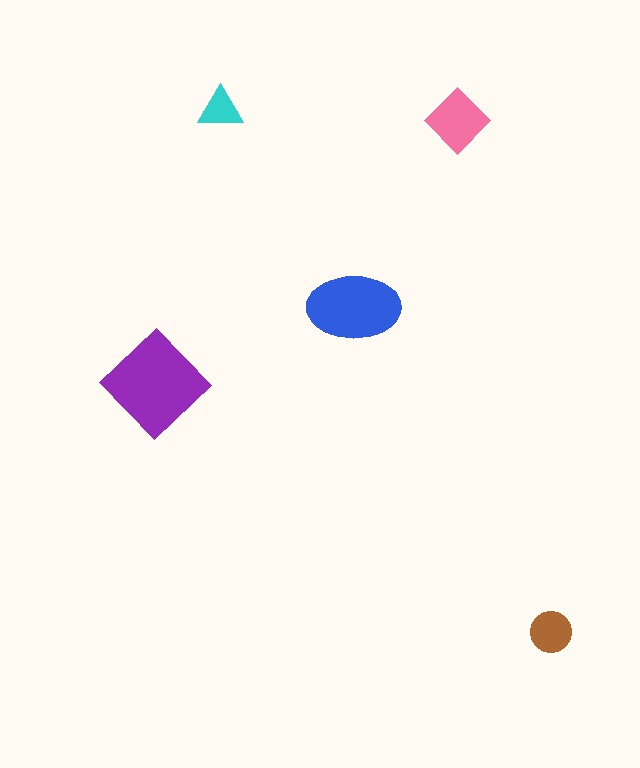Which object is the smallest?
The cyan triangle.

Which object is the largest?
The purple diamond.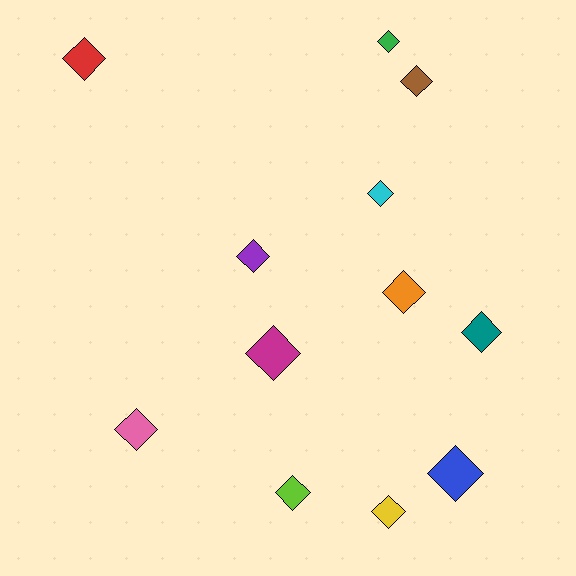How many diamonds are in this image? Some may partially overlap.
There are 12 diamonds.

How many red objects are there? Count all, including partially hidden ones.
There is 1 red object.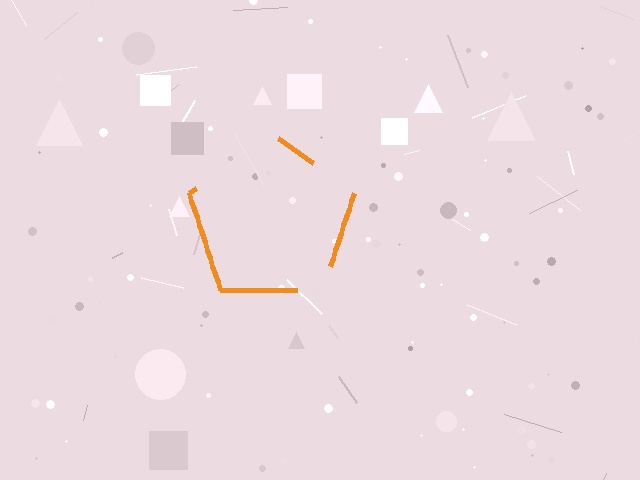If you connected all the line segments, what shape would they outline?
They would outline a pentagon.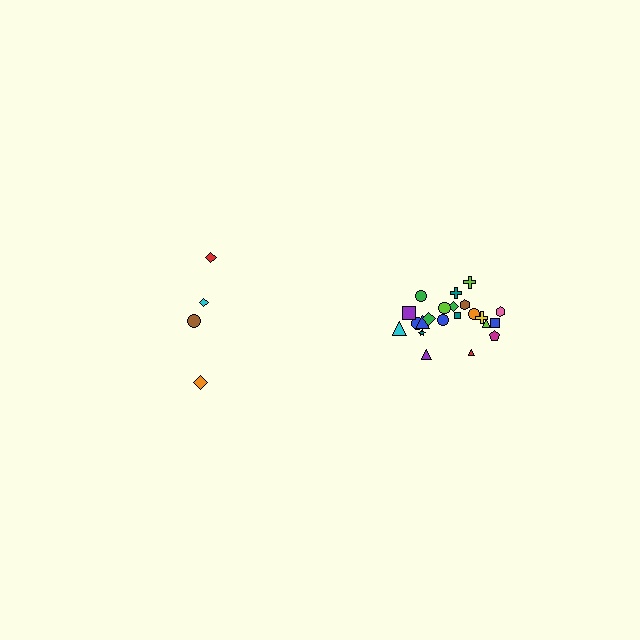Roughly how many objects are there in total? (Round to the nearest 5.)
Roughly 25 objects in total.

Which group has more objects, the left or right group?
The right group.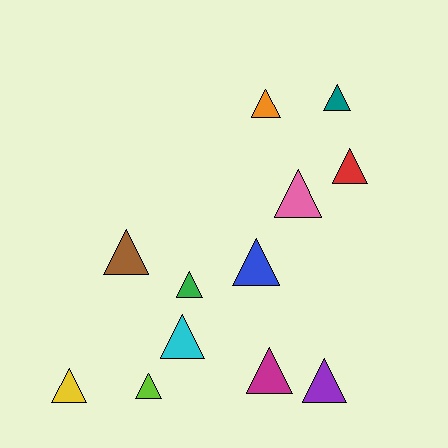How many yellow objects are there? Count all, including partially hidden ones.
There is 1 yellow object.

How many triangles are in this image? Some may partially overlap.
There are 12 triangles.